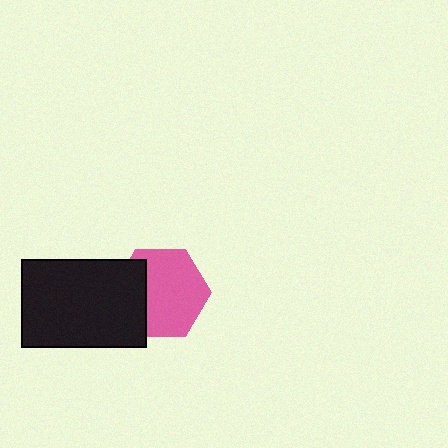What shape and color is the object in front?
The object in front is a black rectangle.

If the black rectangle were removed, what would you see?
You would see the complete pink hexagon.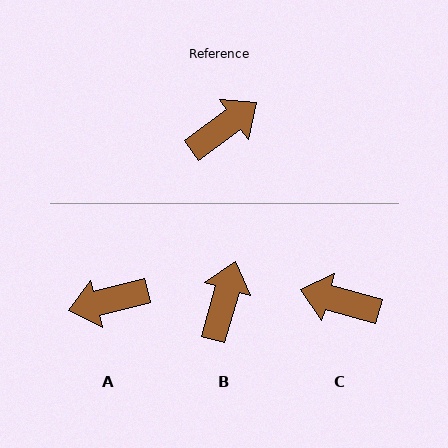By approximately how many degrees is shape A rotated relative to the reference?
Approximately 158 degrees counter-clockwise.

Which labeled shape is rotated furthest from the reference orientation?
A, about 158 degrees away.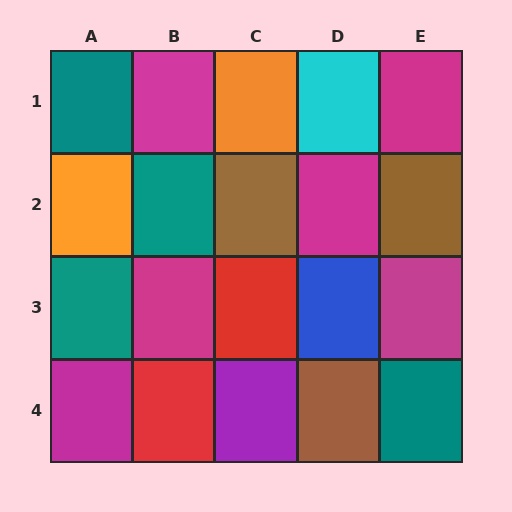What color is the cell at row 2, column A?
Orange.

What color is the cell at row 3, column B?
Magenta.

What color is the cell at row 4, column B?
Red.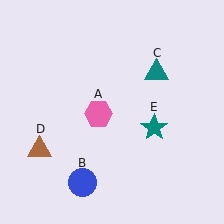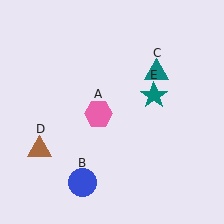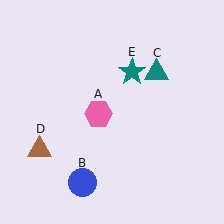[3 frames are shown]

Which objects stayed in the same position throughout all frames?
Pink hexagon (object A) and blue circle (object B) and teal triangle (object C) and brown triangle (object D) remained stationary.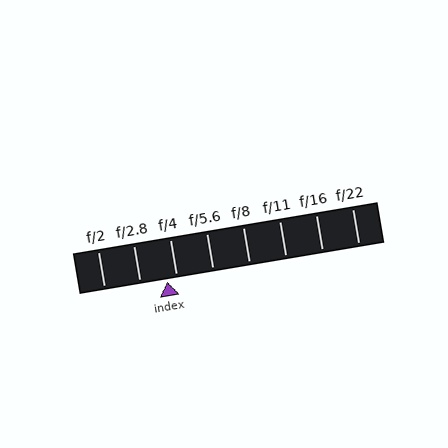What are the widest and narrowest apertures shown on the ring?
The widest aperture shown is f/2 and the narrowest is f/22.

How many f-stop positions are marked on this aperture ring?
There are 8 f-stop positions marked.